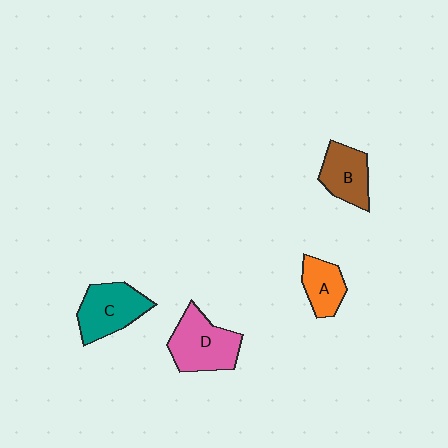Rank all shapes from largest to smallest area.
From largest to smallest: D (pink), C (teal), B (brown), A (orange).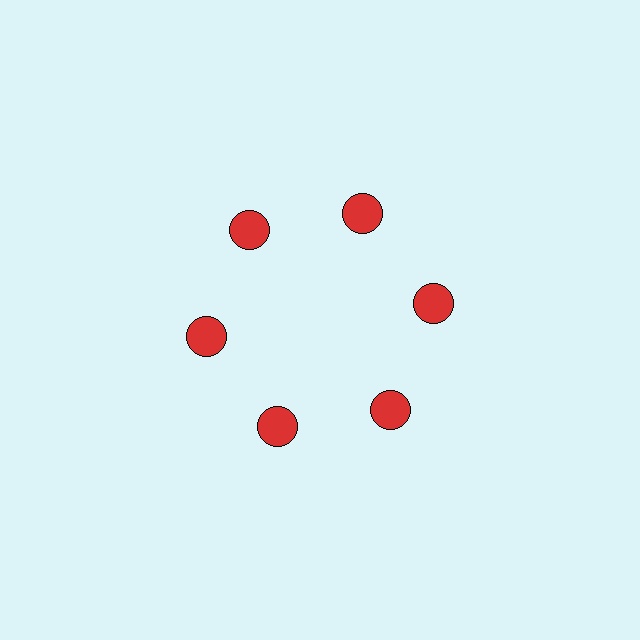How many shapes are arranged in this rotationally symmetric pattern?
There are 6 shapes, arranged in 6 groups of 1.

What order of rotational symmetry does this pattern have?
This pattern has 6-fold rotational symmetry.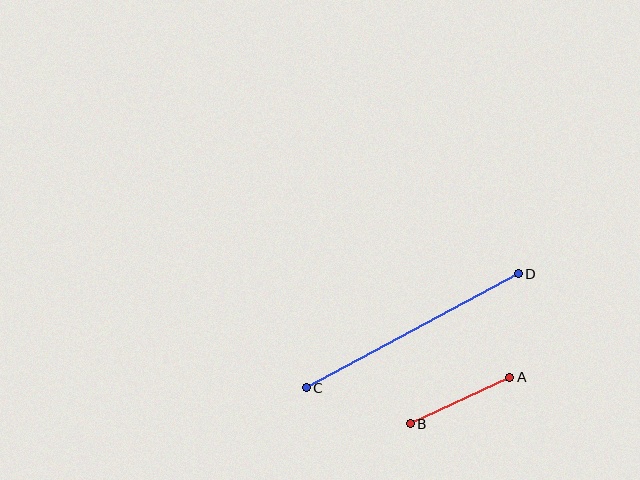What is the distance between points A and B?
The distance is approximately 110 pixels.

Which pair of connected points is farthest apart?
Points C and D are farthest apart.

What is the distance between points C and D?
The distance is approximately 241 pixels.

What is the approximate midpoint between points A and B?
The midpoint is at approximately (460, 401) pixels.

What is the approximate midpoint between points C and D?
The midpoint is at approximately (412, 331) pixels.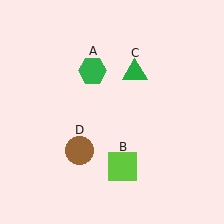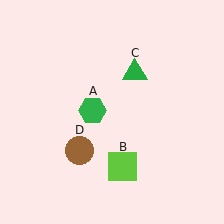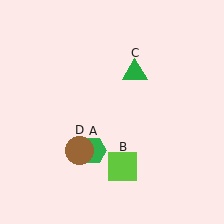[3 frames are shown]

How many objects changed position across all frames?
1 object changed position: green hexagon (object A).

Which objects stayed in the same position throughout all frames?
Lime square (object B) and green triangle (object C) and brown circle (object D) remained stationary.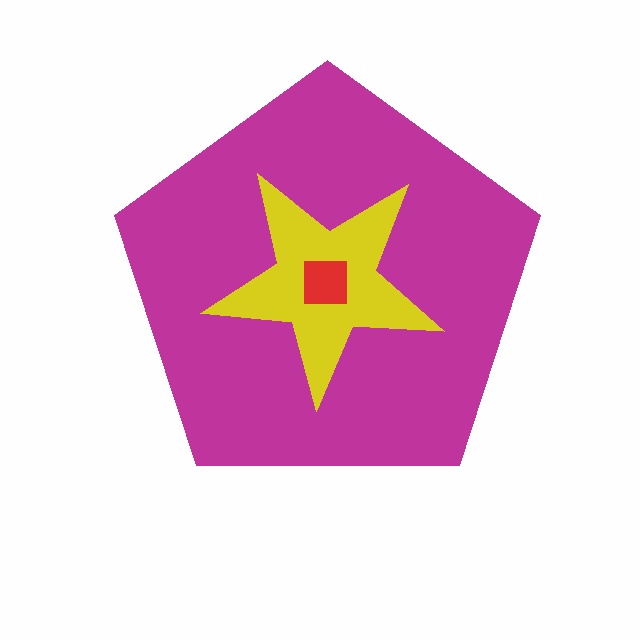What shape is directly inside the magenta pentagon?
The yellow star.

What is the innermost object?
The red square.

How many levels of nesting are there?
3.